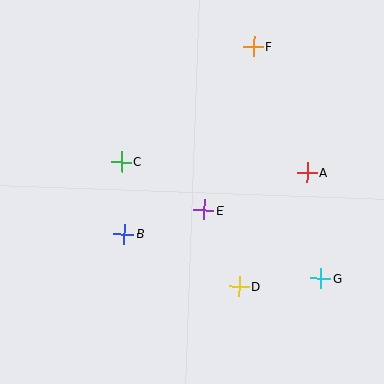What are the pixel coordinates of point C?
Point C is at (121, 162).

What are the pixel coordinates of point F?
Point F is at (254, 47).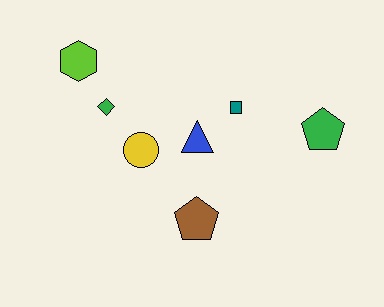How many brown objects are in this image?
There is 1 brown object.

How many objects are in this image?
There are 7 objects.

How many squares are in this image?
There is 1 square.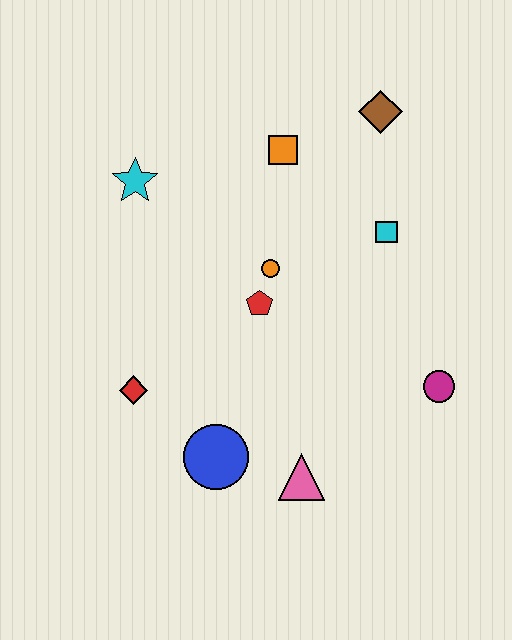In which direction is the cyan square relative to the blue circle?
The cyan square is above the blue circle.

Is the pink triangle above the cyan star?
No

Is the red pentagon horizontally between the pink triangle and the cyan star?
Yes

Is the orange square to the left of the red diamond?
No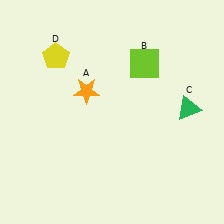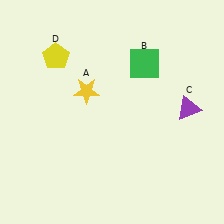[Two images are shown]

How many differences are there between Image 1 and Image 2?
There are 3 differences between the two images.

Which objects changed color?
A changed from orange to yellow. B changed from lime to green. C changed from green to purple.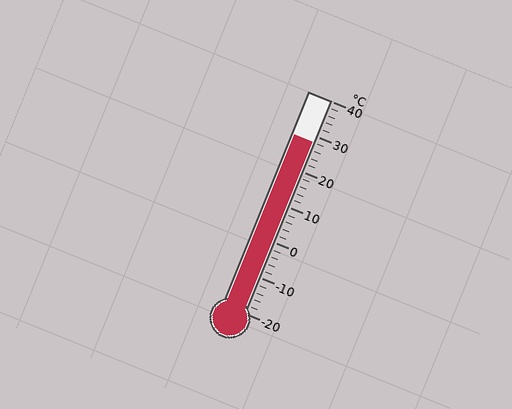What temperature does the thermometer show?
The thermometer shows approximately 28°C.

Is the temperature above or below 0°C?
The temperature is above 0°C.